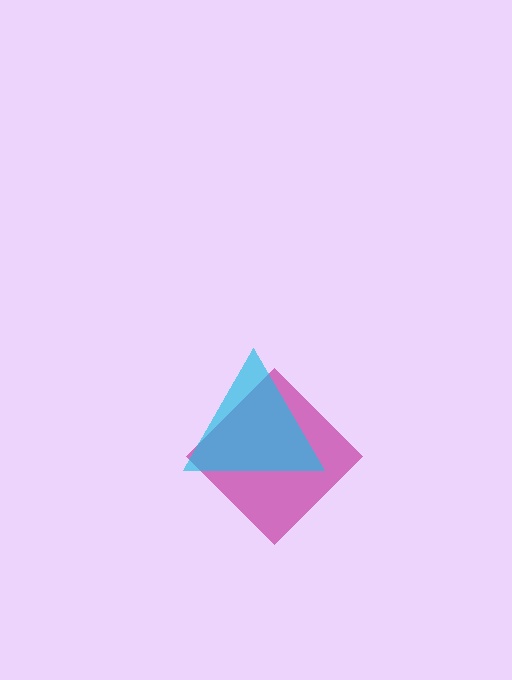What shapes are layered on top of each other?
The layered shapes are: a magenta diamond, a cyan triangle.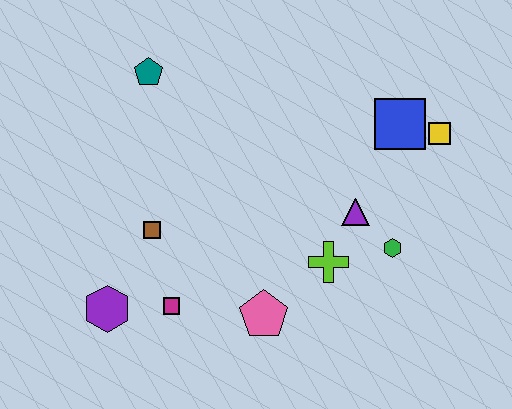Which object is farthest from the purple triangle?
The purple hexagon is farthest from the purple triangle.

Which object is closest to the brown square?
The magenta square is closest to the brown square.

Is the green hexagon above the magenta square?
Yes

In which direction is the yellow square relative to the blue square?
The yellow square is to the right of the blue square.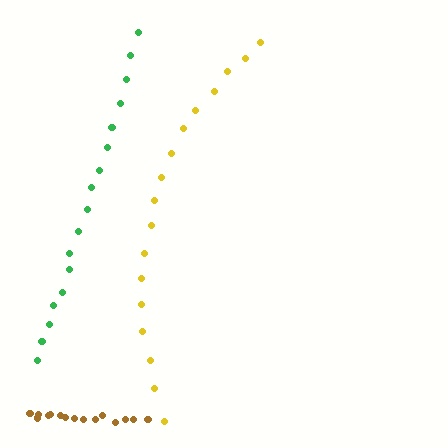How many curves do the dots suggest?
There are 3 distinct paths.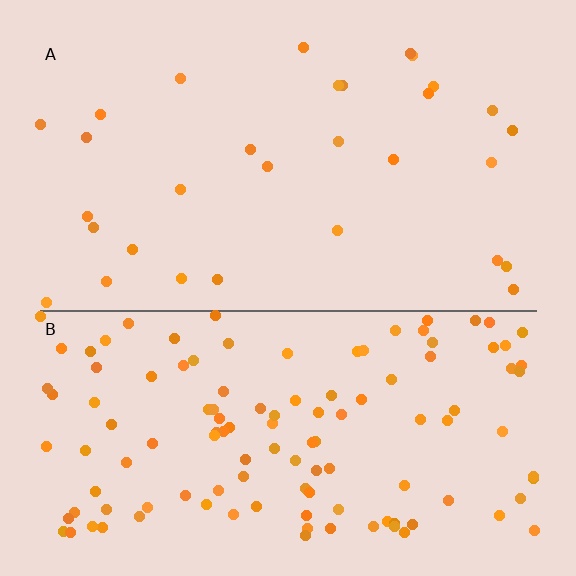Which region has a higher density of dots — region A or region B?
B (the bottom).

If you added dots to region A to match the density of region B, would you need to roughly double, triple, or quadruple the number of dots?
Approximately quadruple.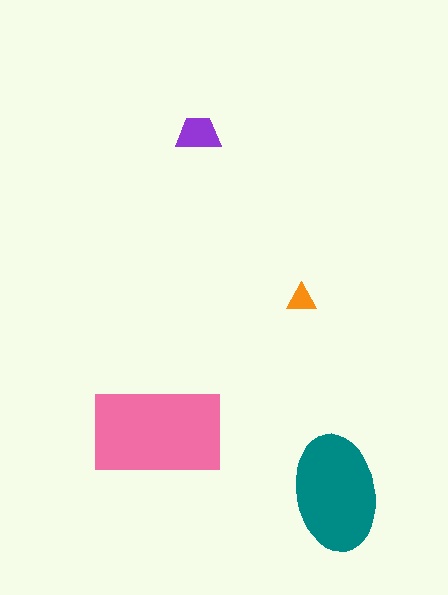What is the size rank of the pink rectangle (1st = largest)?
1st.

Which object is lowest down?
The teal ellipse is bottommost.